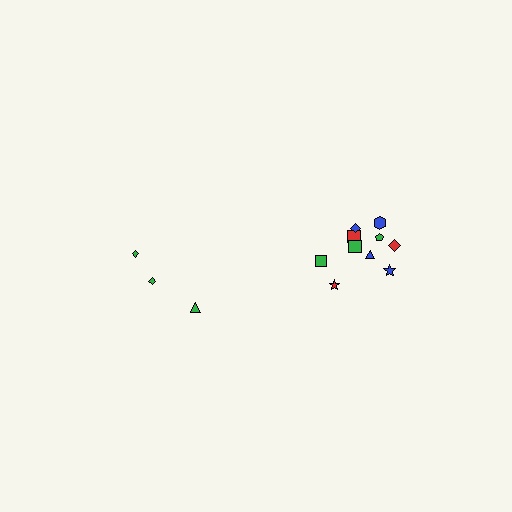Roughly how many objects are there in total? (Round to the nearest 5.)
Roughly 15 objects in total.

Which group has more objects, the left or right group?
The right group.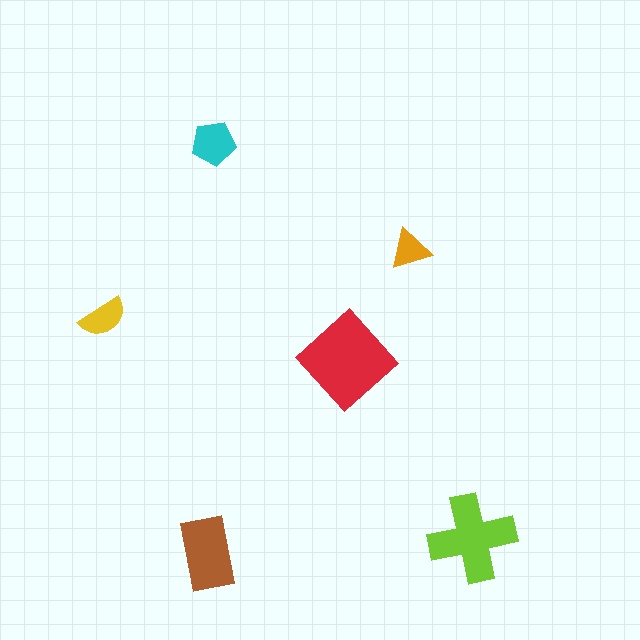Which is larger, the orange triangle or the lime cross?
The lime cross.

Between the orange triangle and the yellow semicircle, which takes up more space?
The yellow semicircle.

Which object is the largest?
The red diamond.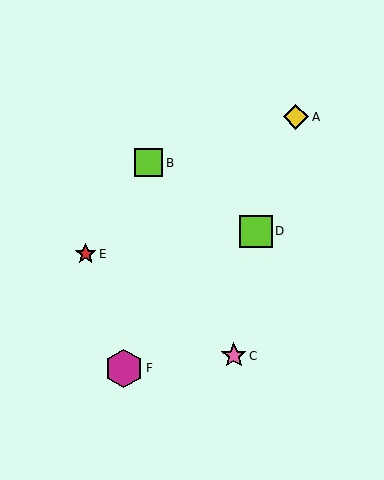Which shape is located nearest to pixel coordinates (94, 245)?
The red star (labeled E) at (86, 254) is nearest to that location.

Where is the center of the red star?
The center of the red star is at (86, 254).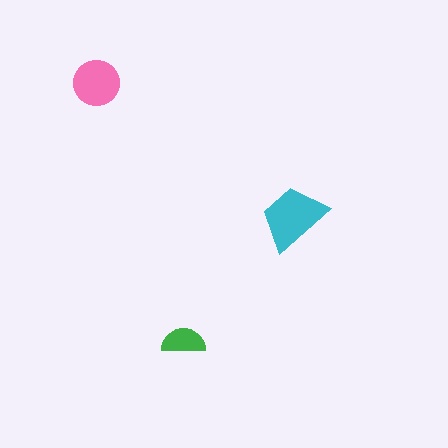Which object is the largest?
The cyan trapezoid.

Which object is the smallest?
The green semicircle.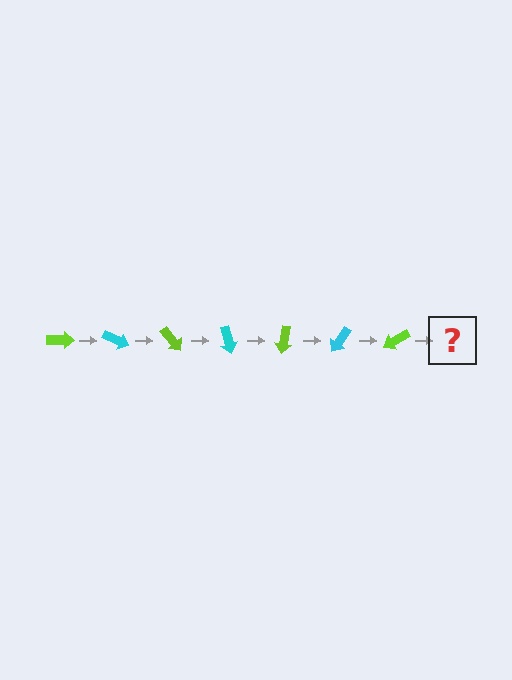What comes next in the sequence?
The next element should be a cyan arrow, rotated 175 degrees from the start.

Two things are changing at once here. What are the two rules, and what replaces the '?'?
The two rules are that it rotates 25 degrees each step and the color cycles through lime and cyan. The '?' should be a cyan arrow, rotated 175 degrees from the start.